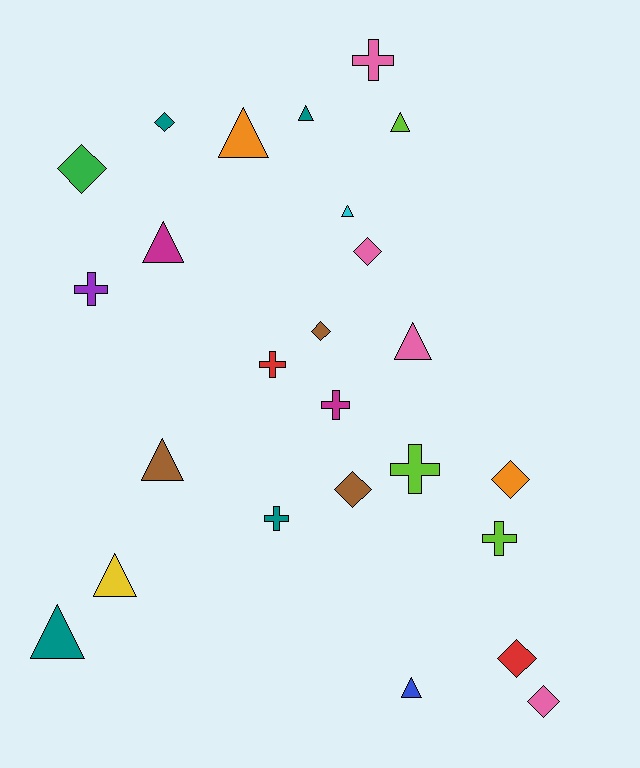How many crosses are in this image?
There are 7 crosses.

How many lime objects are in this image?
There are 3 lime objects.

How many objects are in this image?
There are 25 objects.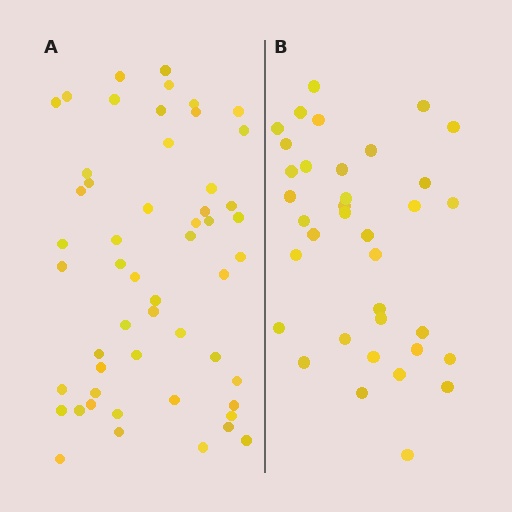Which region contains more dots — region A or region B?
Region A (the left region) has more dots.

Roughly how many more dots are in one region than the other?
Region A has approximately 15 more dots than region B.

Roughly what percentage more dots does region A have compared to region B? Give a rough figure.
About 45% more.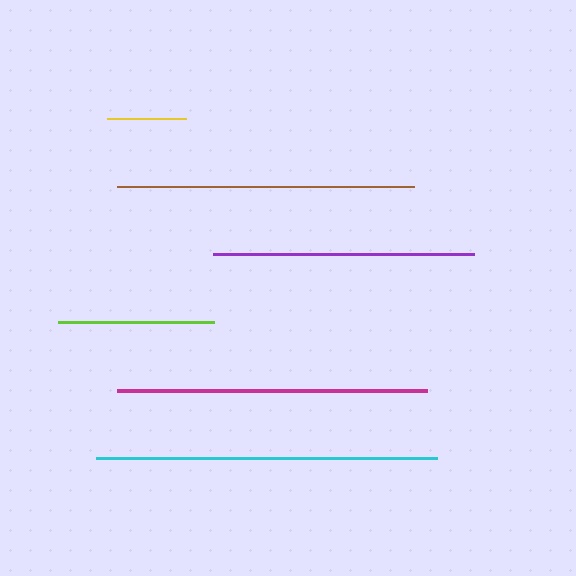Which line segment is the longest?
The cyan line is the longest at approximately 341 pixels.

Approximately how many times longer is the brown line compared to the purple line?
The brown line is approximately 1.1 times the length of the purple line.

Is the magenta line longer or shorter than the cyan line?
The cyan line is longer than the magenta line.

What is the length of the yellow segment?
The yellow segment is approximately 79 pixels long.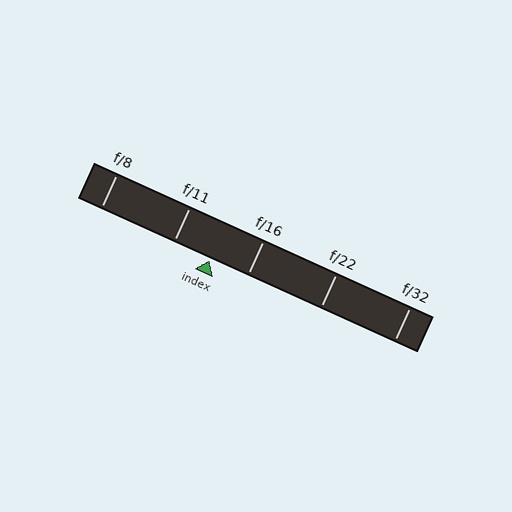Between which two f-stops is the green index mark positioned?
The index mark is between f/11 and f/16.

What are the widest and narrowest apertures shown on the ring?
The widest aperture shown is f/8 and the narrowest is f/32.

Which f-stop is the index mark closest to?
The index mark is closest to f/11.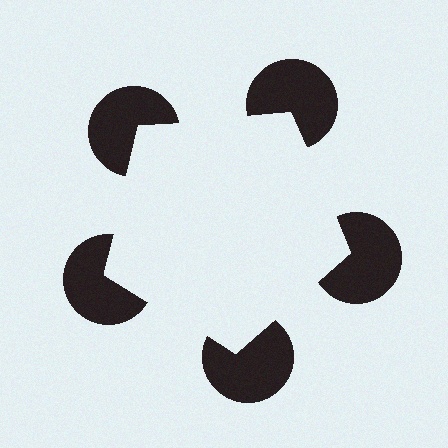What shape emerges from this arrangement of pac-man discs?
An illusory pentagon — its edges are inferred from the aligned wedge cuts in the pac-man discs, not physically drawn.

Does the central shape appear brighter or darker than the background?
It typically appears slightly brighter than the background, even though no actual brightness change is drawn.